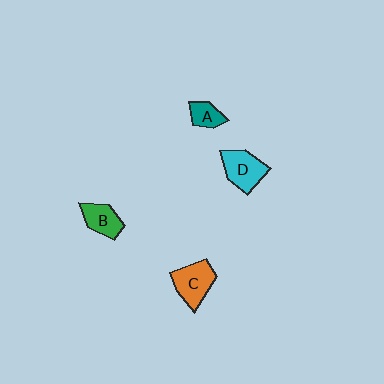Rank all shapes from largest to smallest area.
From largest to smallest: C (orange), D (cyan), B (green), A (teal).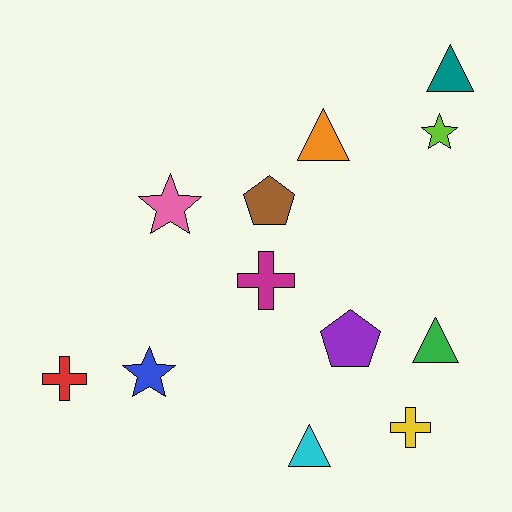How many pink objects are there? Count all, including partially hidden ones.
There is 1 pink object.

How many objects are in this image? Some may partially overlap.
There are 12 objects.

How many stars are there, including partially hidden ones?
There are 3 stars.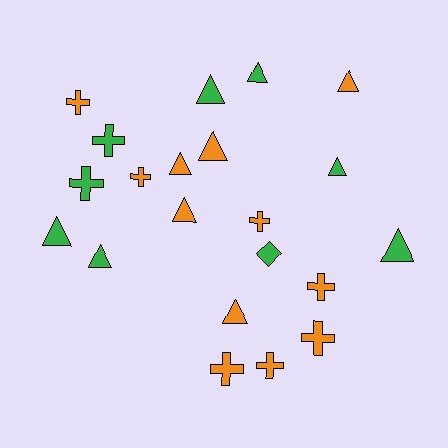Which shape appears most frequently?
Triangle, with 11 objects.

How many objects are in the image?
There are 21 objects.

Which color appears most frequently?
Orange, with 12 objects.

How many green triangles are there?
There are 6 green triangles.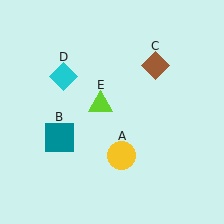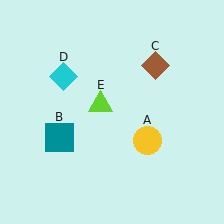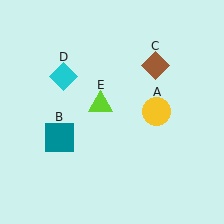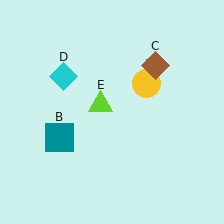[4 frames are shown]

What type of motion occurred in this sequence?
The yellow circle (object A) rotated counterclockwise around the center of the scene.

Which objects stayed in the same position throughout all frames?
Teal square (object B) and brown diamond (object C) and cyan diamond (object D) and lime triangle (object E) remained stationary.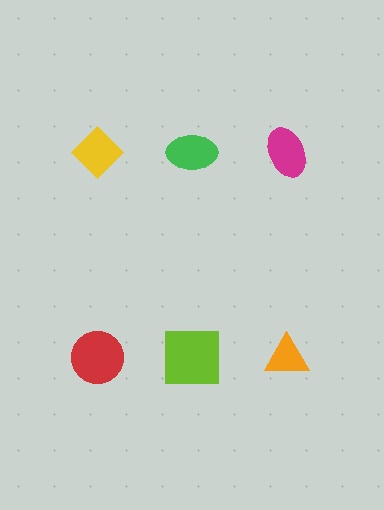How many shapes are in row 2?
3 shapes.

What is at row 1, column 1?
A yellow diamond.